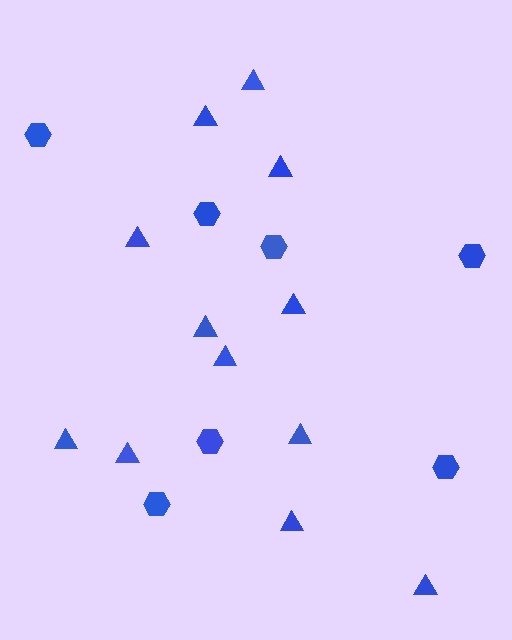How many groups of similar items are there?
There are 2 groups: one group of hexagons (7) and one group of triangles (12).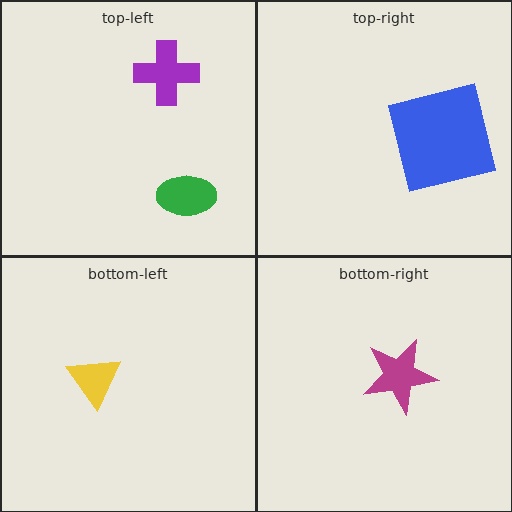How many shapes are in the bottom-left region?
1.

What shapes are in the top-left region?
The green ellipse, the purple cross.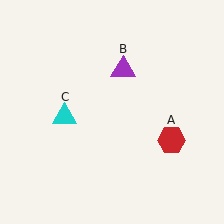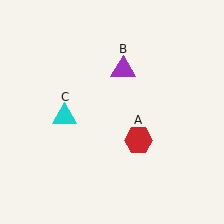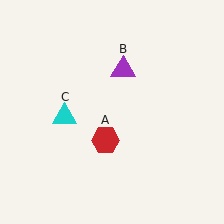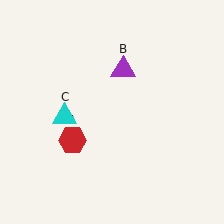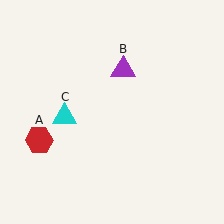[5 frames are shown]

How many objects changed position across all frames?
1 object changed position: red hexagon (object A).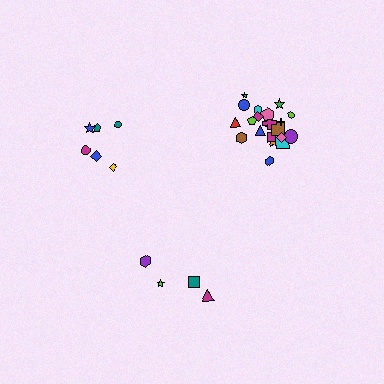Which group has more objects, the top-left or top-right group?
The top-right group.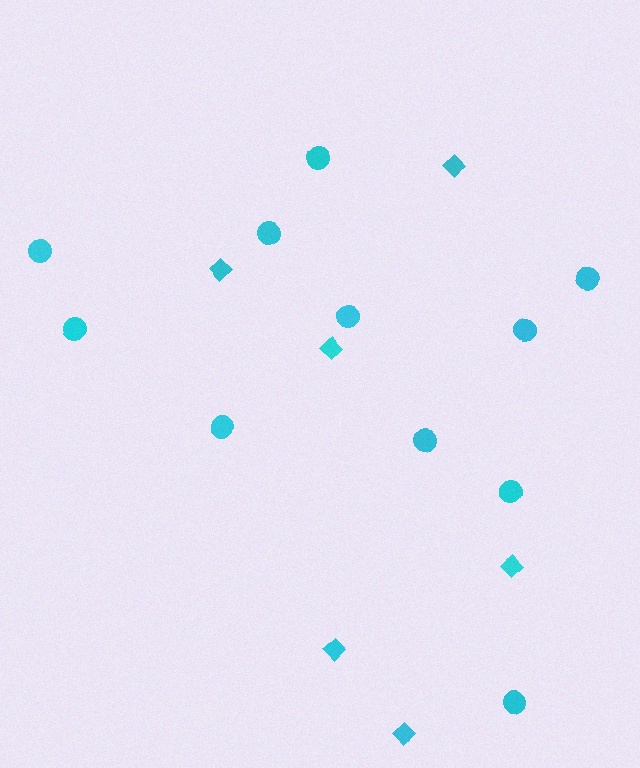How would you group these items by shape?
There are 2 groups: one group of circles (11) and one group of diamonds (6).